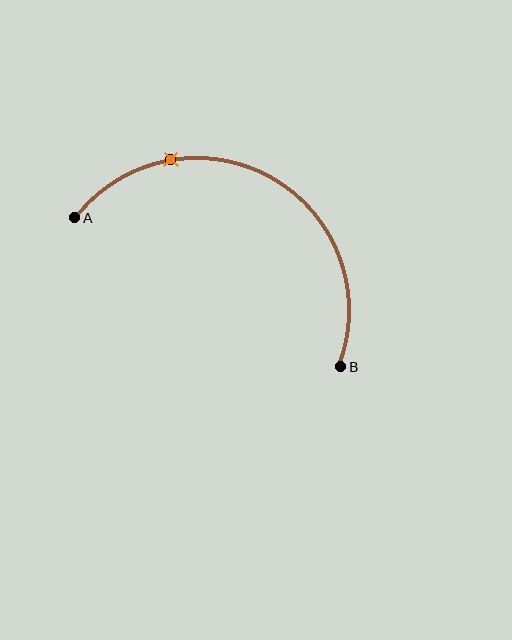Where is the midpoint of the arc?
The arc midpoint is the point on the curve farthest from the straight line joining A and B. It sits above that line.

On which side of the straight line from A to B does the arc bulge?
The arc bulges above the straight line connecting A and B.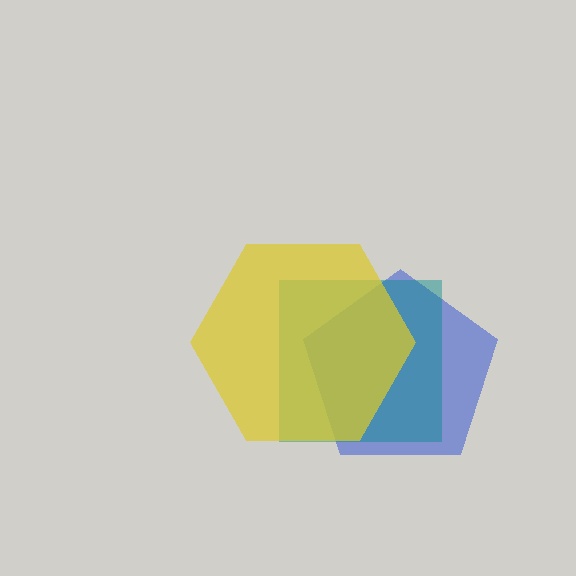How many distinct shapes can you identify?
There are 3 distinct shapes: a blue pentagon, a teal square, a yellow hexagon.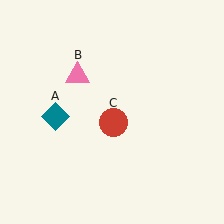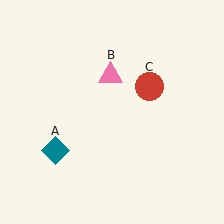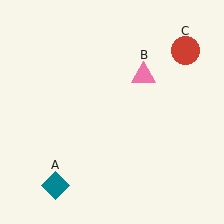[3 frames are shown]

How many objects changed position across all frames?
3 objects changed position: teal diamond (object A), pink triangle (object B), red circle (object C).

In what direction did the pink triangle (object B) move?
The pink triangle (object B) moved right.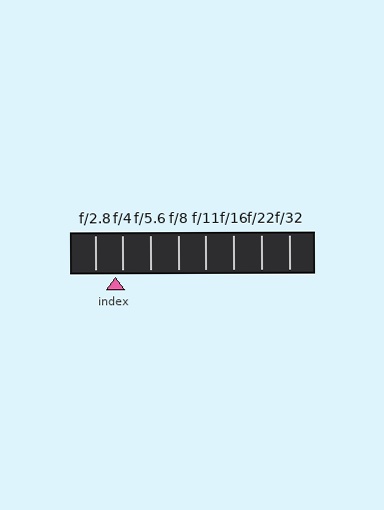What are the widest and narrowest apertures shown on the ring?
The widest aperture shown is f/2.8 and the narrowest is f/32.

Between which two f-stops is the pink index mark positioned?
The index mark is between f/2.8 and f/4.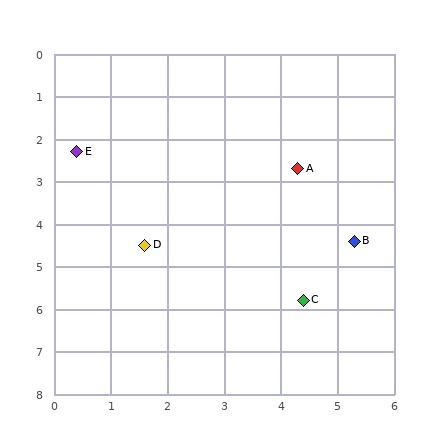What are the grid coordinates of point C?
Point C is at approximately (4.4, 5.8).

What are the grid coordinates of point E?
Point E is at approximately (0.4, 2.3).